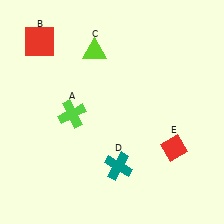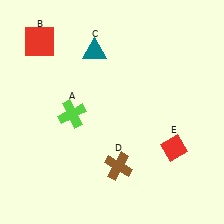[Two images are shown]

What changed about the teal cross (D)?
In Image 1, D is teal. In Image 2, it changed to brown.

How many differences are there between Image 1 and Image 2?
There are 2 differences between the two images.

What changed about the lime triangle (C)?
In Image 1, C is lime. In Image 2, it changed to teal.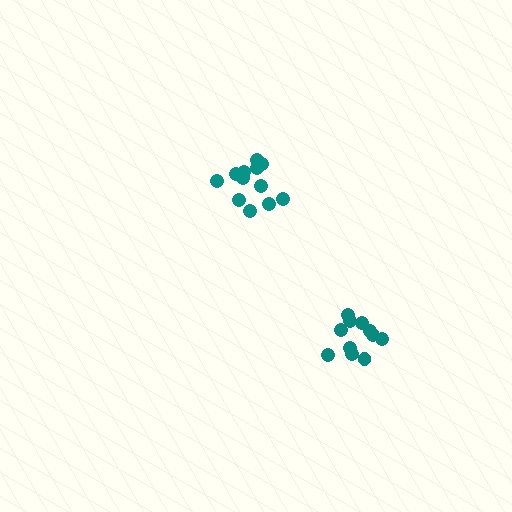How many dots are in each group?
Group 1: 12 dots, Group 2: 11 dots (23 total).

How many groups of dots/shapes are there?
There are 2 groups.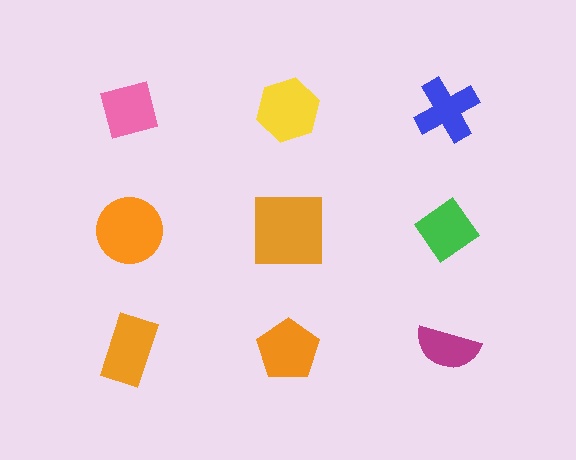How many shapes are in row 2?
3 shapes.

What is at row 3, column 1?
An orange rectangle.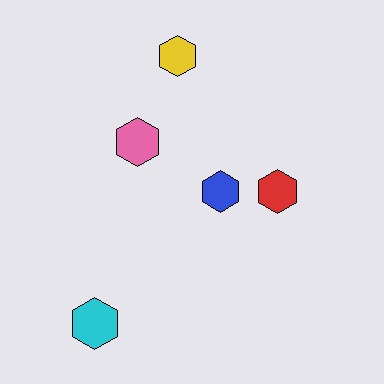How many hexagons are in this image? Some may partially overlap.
There are 5 hexagons.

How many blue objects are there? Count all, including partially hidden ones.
There is 1 blue object.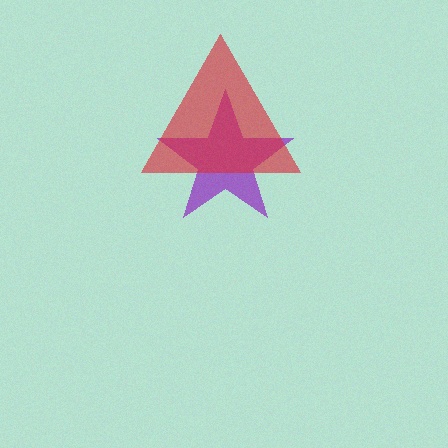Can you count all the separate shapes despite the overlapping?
Yes, there are 2 separate shapes.